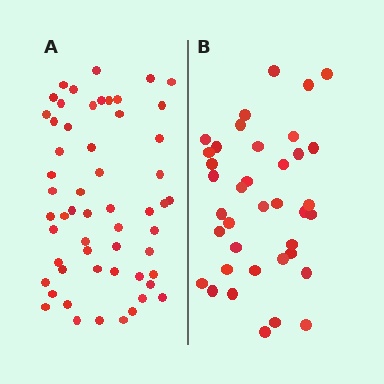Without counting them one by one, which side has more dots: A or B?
Region A (the left region) has more dots.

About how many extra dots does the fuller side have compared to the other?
Region A has approximately 20 more dots than region B.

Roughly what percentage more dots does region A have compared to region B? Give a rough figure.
About 45% more.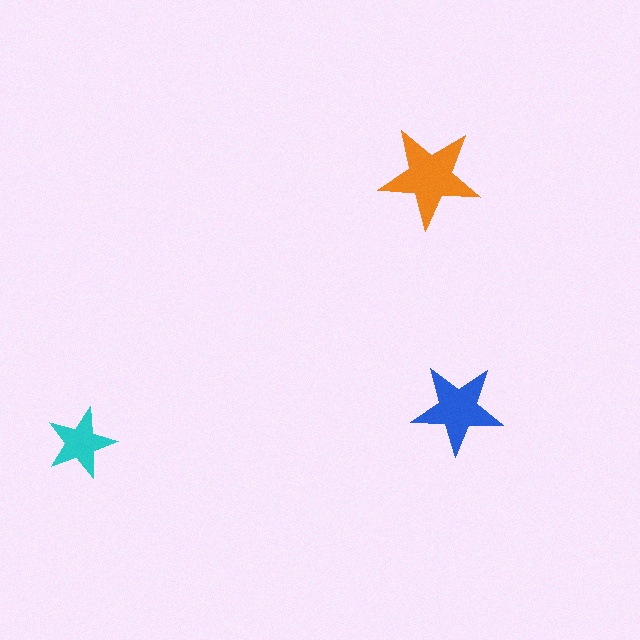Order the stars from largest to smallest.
the orange one, the blue one, the cyan one.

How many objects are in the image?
There are 3 objects in the image.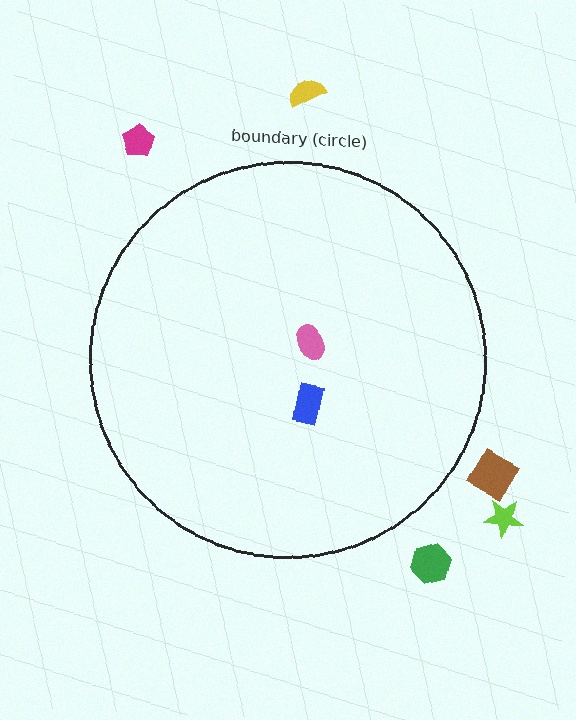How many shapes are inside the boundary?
2 inside, 5 outside.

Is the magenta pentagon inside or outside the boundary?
Outside.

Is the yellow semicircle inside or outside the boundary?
Outside.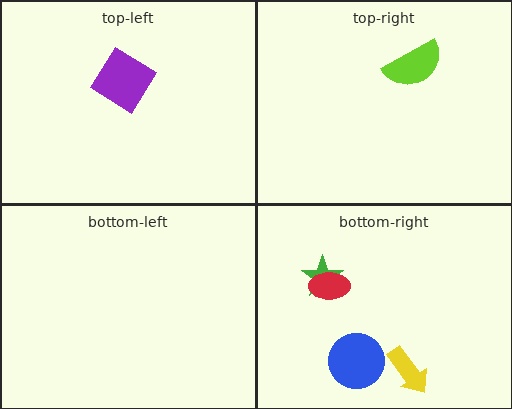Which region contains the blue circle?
The bottom-right region.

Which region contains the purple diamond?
The top-left region.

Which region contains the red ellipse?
The bottom-right region.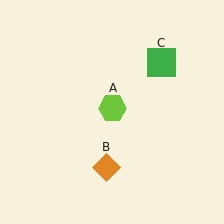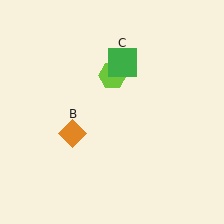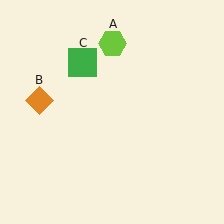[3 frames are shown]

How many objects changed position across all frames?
3 objects changed position: lime hexagon (object A), orange diamond (object B), green square (object C).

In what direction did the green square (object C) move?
The green square (object C) moved left.